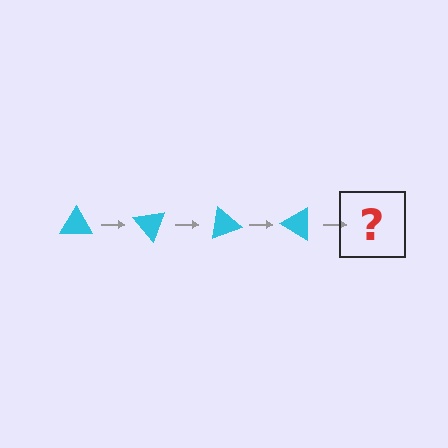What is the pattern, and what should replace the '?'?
The pattern is that the triangle rotates 50 degrees each step. The '?' should be a cyan triangle rotated 200 degrees.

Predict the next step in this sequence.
The next step is a cyan triangle rotated 200 degrees.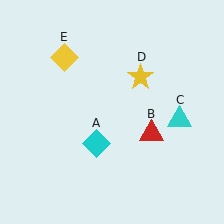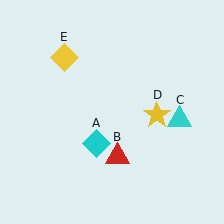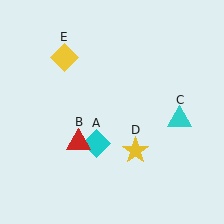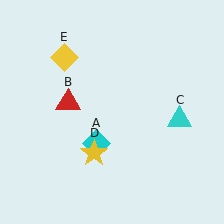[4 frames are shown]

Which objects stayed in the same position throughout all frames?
Cyan diamond (object A) and cyan triangle (object C) and yellow diamond (object E) remained stationary.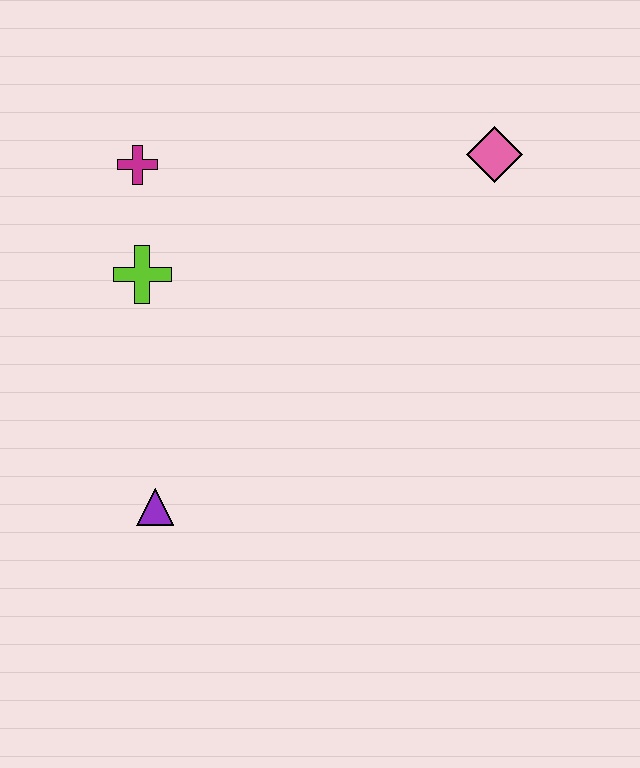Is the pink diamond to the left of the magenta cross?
No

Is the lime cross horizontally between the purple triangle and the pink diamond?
No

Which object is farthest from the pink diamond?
The purple triangle is farthest from the pink diamond.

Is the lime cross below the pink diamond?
Yes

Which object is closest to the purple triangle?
The lime cross is closest to the purple triangle.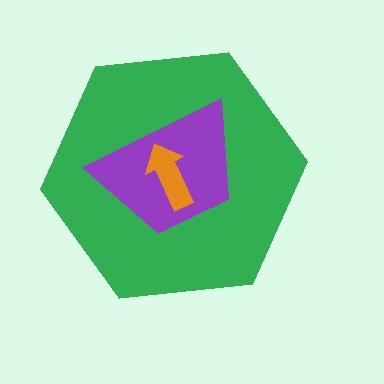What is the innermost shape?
The orange arrow.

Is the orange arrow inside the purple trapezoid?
Yes.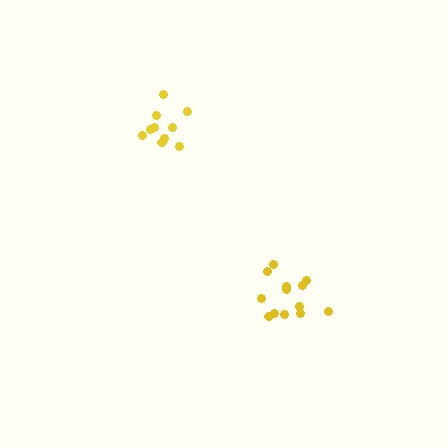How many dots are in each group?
Group 1: 10 dots, Group 2: 13 dots (23 total).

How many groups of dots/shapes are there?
There are 2 groups.